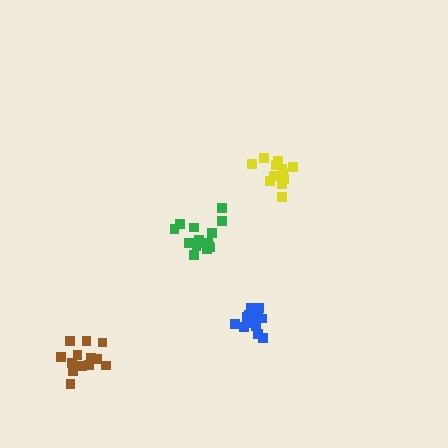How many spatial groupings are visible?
There are 4 spatial groupings.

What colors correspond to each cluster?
The clusters are colored: blue, green, yellow, brown.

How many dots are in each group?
Group 1: 12 dots, Group 2: 15 dots, Group 3: 13 dots, Group 4: 13 dots (53 total).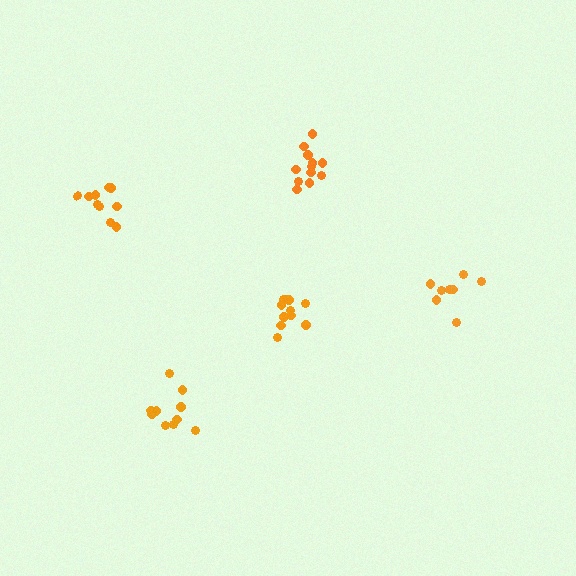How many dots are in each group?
Group 1: 10 dots, Group 2: 12 dots, Group 3: 10 dots, Group 4: 11 dots, Group 5: 8 dots (51 total).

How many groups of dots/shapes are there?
There are 5 groups.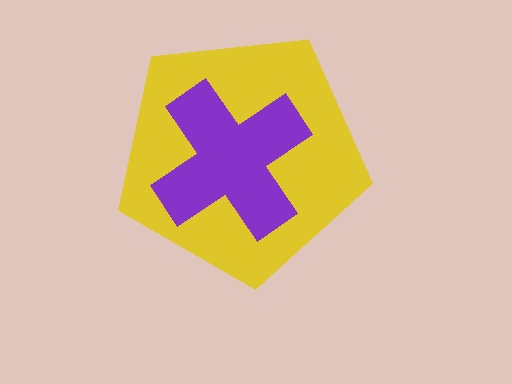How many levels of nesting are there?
2.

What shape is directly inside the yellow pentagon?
The purple cross.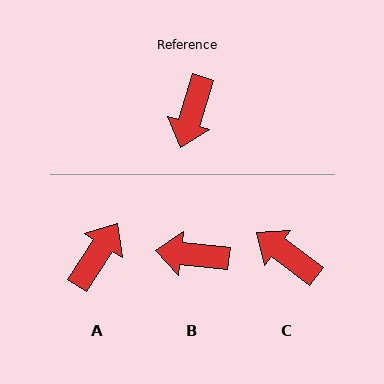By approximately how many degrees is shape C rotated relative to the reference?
Approximately 109 degrees clockwise.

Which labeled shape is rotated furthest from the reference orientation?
A, about 165 degrees away.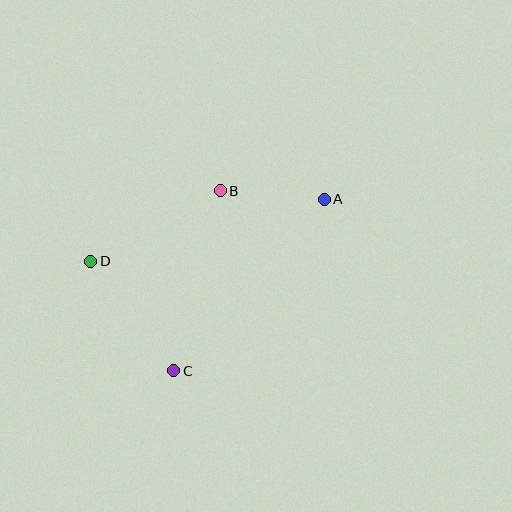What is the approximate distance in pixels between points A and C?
The distance between A and C is approximately 228 pixels.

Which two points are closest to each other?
Points A and B are closest to each other.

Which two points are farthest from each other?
Points A and D are farthest from each other.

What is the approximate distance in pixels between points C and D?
The distance between C and D is approximately 137 pixels.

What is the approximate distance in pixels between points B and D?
The distance between B and D is approximately 148 pixels.